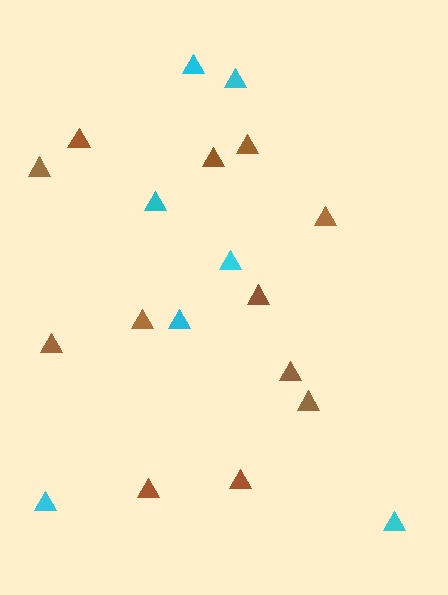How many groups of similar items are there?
There are 2 groups: one group of cyan triangles (7) and one group of brown triangles (12).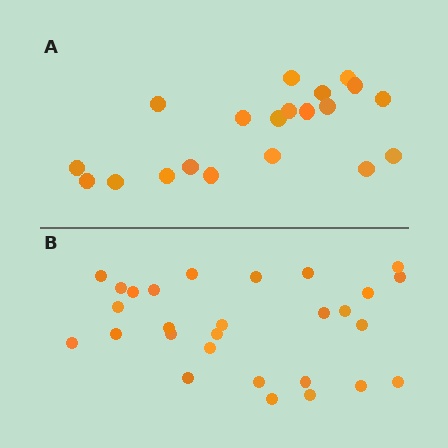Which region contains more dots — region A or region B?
Region B (the bottom region) has more dots.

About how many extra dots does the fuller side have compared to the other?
Region B has roughly 8 or so more dots than region A.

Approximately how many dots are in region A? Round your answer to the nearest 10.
About 20 dots.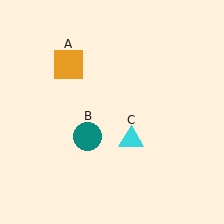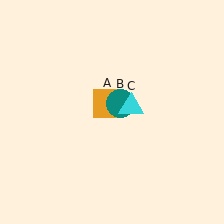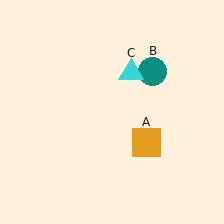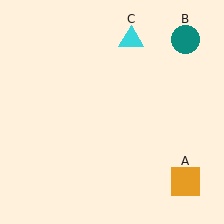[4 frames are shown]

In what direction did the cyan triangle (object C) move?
The cyan triangle (object C) moved up.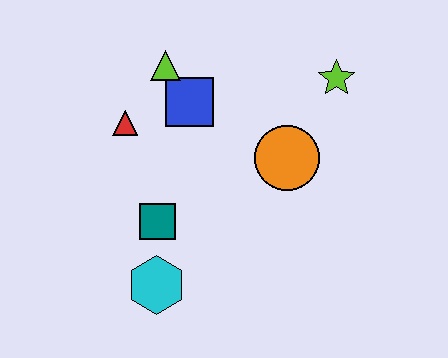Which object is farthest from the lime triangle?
The cyan hexagon is farthest from the lime triangle.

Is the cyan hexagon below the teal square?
Yes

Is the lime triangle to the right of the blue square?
No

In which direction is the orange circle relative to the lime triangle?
The orange circle is to the right of the lime triangle.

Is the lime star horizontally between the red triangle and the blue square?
No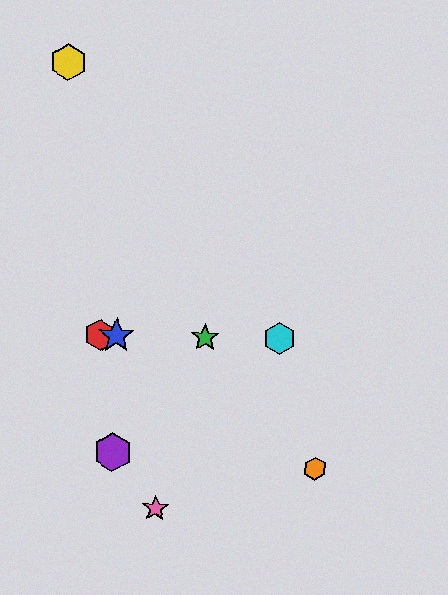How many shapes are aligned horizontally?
4 shapes (the red hexagon, the blue star, the green star, the cyan hexagon) are aligned horizontally.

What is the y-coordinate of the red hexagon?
The red hexagon is at y≈335.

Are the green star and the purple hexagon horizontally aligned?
No, the green star is at y≈337 and the purple hexagon is at y≈452.